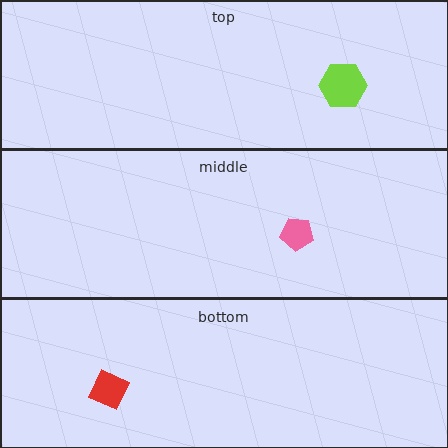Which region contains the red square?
The bottom region.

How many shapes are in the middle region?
1.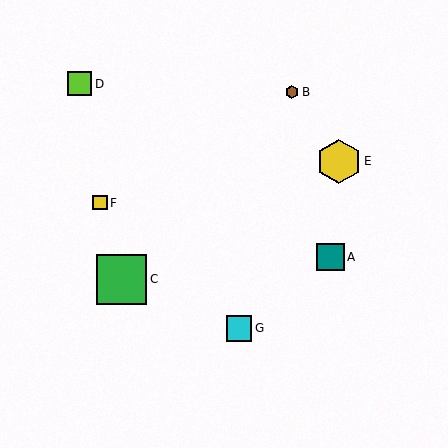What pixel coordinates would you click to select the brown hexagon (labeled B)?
Click at (292, 92) to select the brown hexagon B.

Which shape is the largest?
The green square (labeled C) is the largest.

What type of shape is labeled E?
Shape E is a yellow hexagon.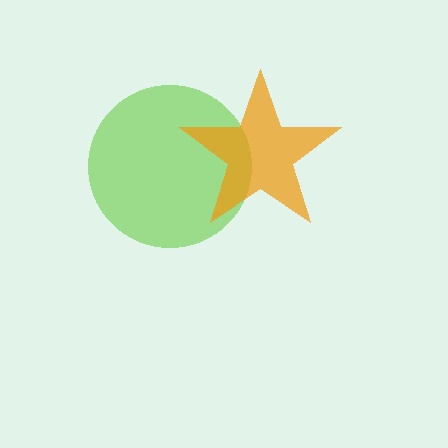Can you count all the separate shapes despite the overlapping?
Yes, there are 2 separate shapes.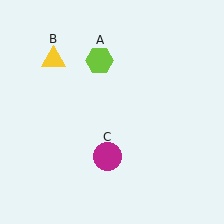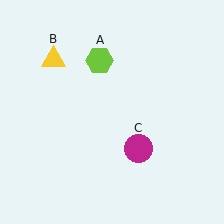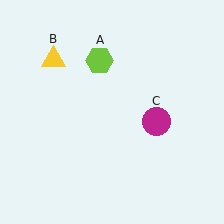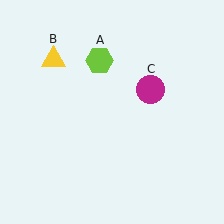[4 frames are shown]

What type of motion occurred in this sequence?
The magenta circle (object C) rotated counterclockwise around the center of the scene.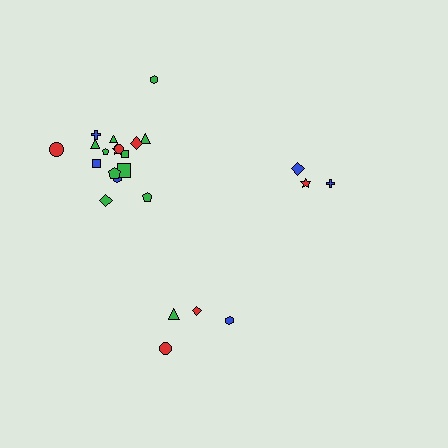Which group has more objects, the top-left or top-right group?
The top-left group.